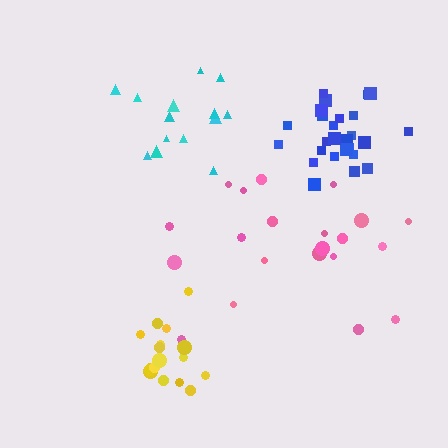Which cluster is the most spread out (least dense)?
Pink.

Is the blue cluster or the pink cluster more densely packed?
Blue.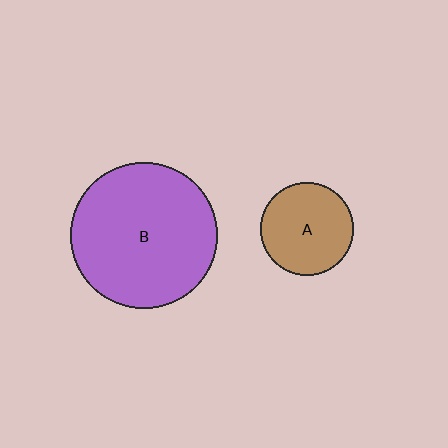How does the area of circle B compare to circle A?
Approximately 2.5 times.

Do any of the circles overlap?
No, none of the circles overlap.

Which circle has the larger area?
Circle B (purple).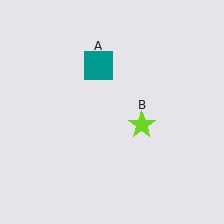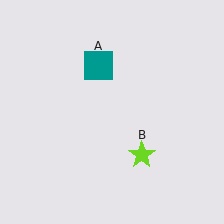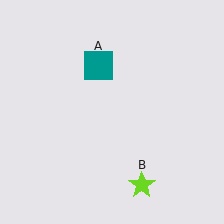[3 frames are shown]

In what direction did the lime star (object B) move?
The lime star (object B) moved down.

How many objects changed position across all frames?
1 object changed position: lime star (object B).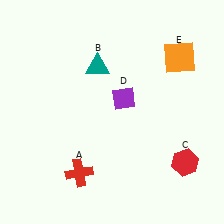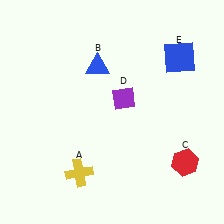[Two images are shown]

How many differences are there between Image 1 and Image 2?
There are 3 differences between the two images.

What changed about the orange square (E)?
In Image 1, E is orange. In Image 2, it changed to blue.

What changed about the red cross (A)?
In Image 1, A is red. In Image 2, it changed to yellow.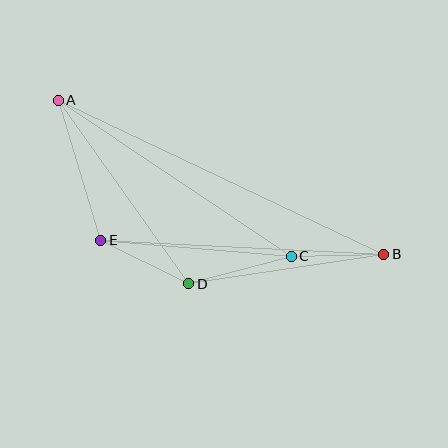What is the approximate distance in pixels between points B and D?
The distance between B and D is approximately 197 pixels.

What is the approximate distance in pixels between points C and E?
The distance between C and E is approximately 191 pixels.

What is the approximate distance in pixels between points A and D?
The distance between A and D is approximately 225 pixels.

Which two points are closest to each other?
Points B and C are closest to each other.